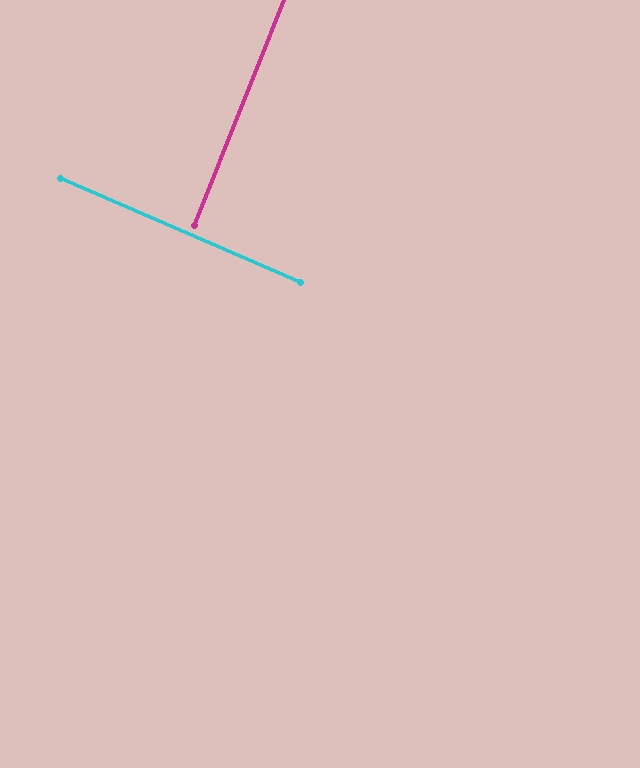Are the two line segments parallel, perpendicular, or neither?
Perpendicular — they meet at approximately 88°.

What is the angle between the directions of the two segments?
Approximately 88 degrees.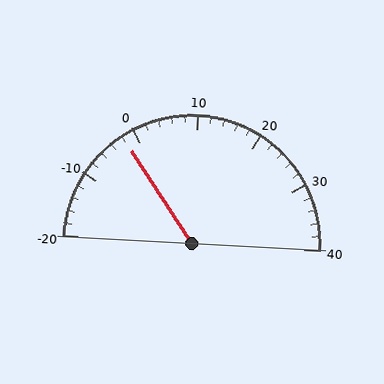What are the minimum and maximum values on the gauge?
The gauge ranges from -20 to 40.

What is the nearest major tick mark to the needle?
The nearest major tick mark is 0.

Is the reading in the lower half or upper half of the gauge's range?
The reading is in the lower half of the range (-20 to 40).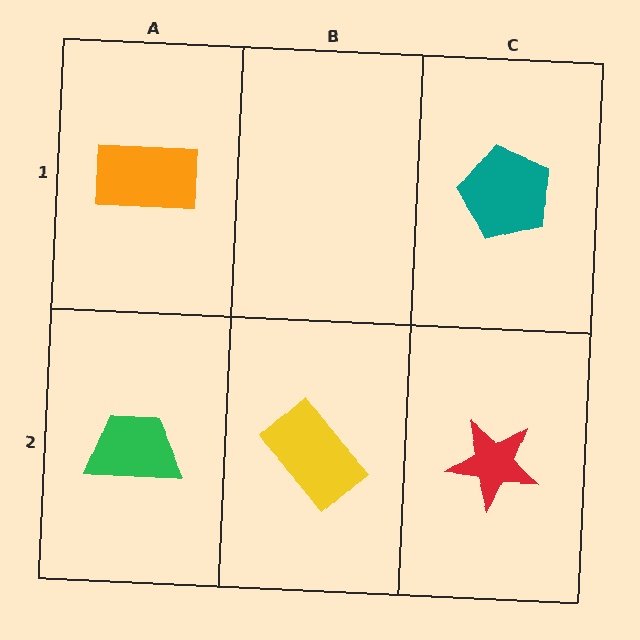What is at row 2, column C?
A red star.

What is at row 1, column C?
A teal pentagon.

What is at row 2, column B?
A yellow rectangle.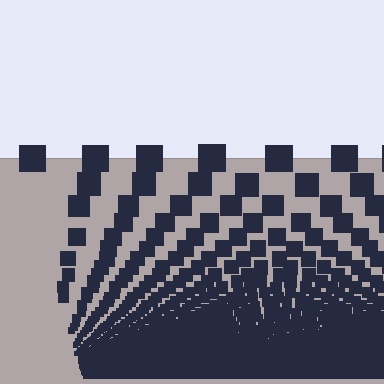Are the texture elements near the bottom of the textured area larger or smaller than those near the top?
Smaller. The gradient is inverted — elements near the bottom are smaller and denser.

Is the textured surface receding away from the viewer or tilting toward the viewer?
The surface appears to tilt toward the viewer. Texture elements get larger and sparser toward the top.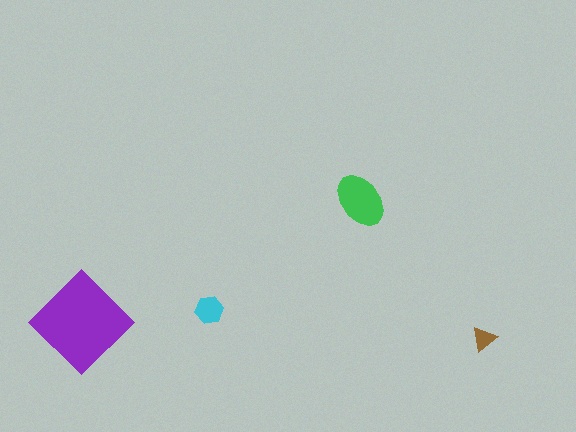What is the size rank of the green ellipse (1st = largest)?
2nd.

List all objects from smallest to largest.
The brown triangle, the cyan hexagon, the green ellipse, the purple diamond.